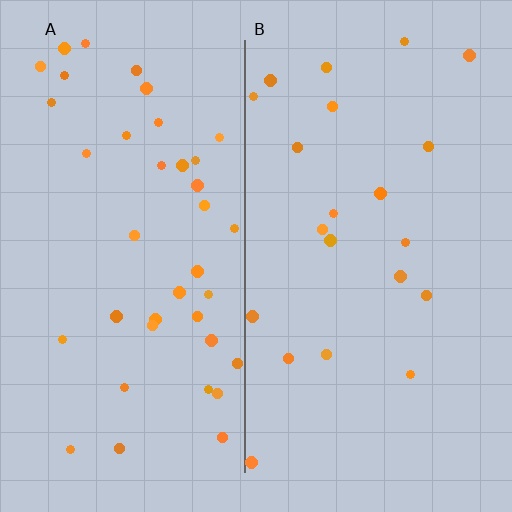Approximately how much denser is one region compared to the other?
Approximately 1.9× — region A over region B.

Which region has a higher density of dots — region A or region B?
A (the left).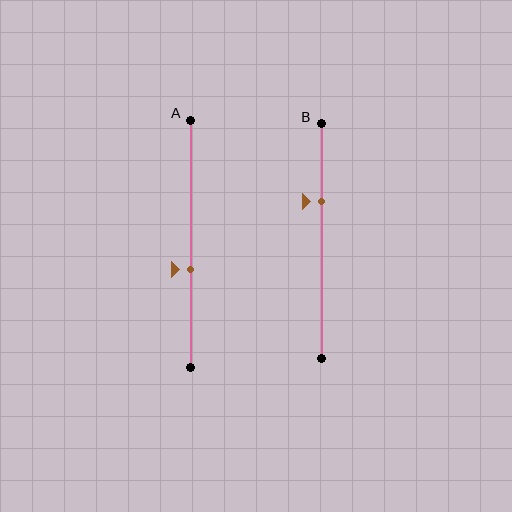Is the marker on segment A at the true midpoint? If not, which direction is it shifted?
No, the marker on segment A is shifted downward by about 11% of the segment length.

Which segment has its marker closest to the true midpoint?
Segment A has its marker closest to the true midpoint.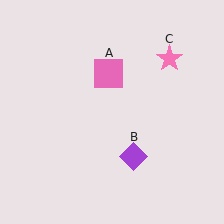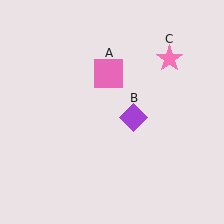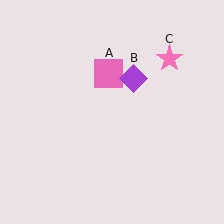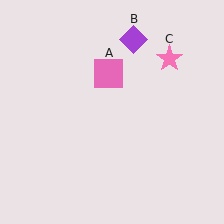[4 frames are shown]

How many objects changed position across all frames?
1 object changed position: purple diamond (object B).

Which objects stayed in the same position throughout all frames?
Pink square (object A) and pink star (object C) remained stationary.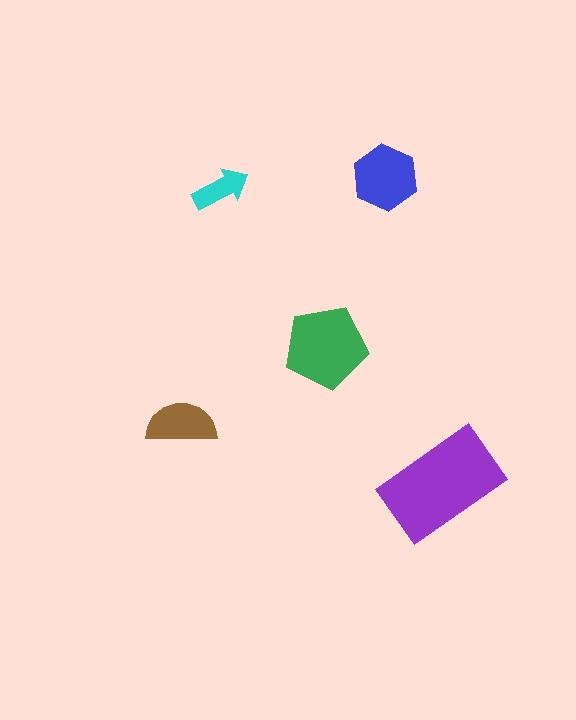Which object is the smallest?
The cyan arrow.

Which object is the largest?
The purple rectangle.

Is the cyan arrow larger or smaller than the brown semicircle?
Smaller.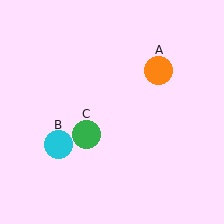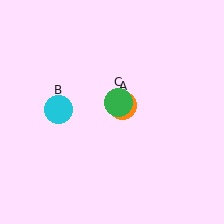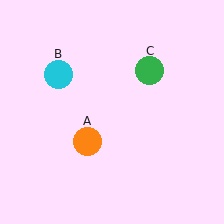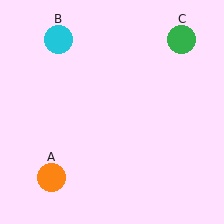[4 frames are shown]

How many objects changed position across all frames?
3 objects changed position: orange circle (object A), cyan circle (object B), green circle (object C).